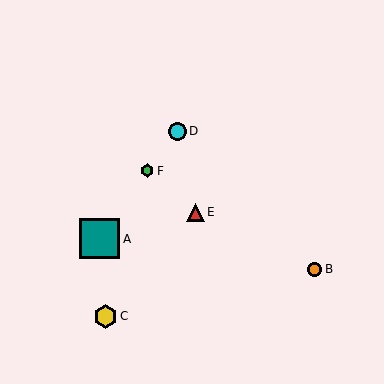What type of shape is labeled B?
Shape B is an orange circle.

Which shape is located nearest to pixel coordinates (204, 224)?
The red triangle (labeled E) at (195, 212) is nearest to that location.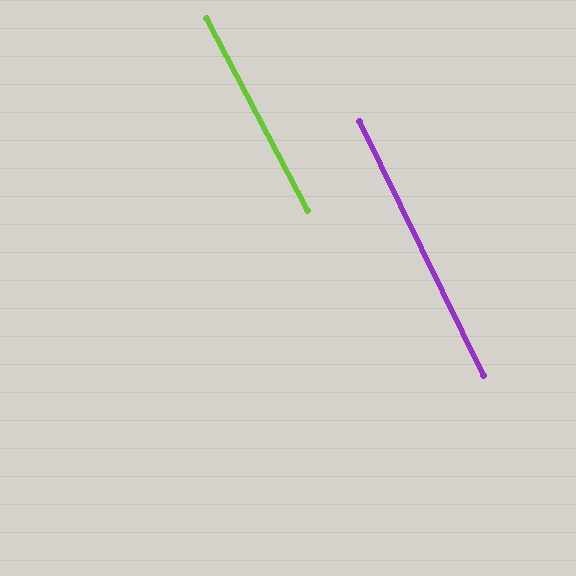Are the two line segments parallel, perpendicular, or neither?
Parallel — their directions differ by only 1.8°.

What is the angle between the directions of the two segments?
Approximately 2 degrees.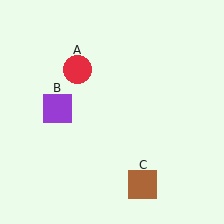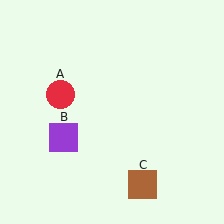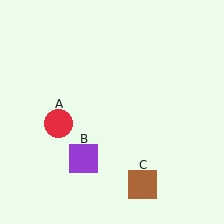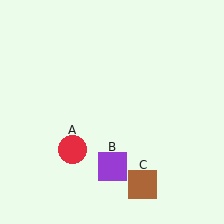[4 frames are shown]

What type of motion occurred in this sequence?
The red circle (object A), purple square (object B) rotated counterclockwise around the center of the scene.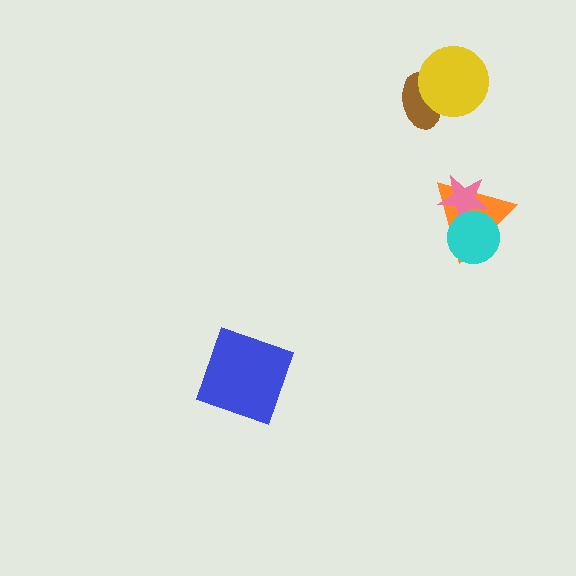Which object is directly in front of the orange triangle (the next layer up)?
The pink star is directly in front of the orange triangle.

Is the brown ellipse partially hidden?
Yes, it is partially covered by another shape.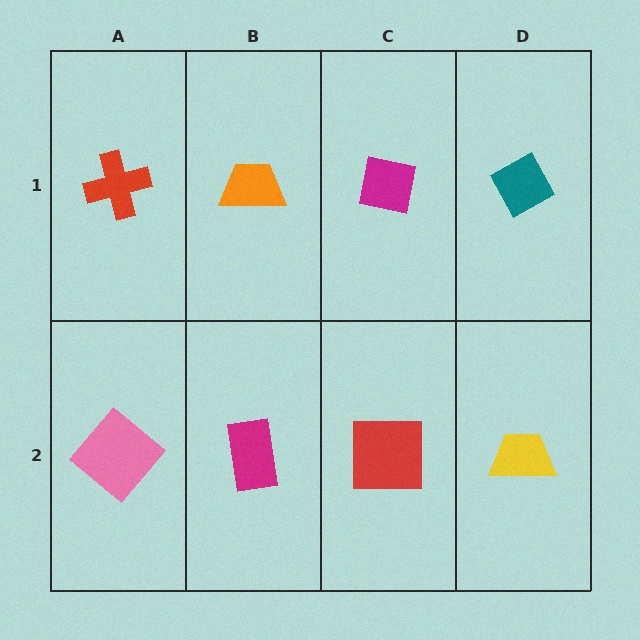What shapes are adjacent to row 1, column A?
A pink diamond (row 2, column A), an orange trapezoid (row 1, column B).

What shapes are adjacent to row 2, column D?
A teal diamond (row 1, column D), a red square (row 2, column C).